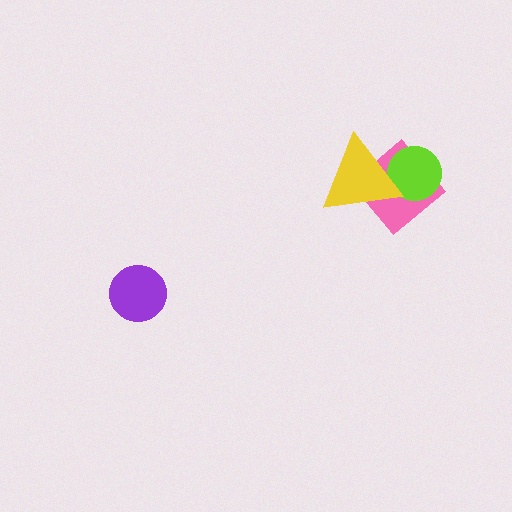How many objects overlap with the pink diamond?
2 objects overlap with the pink diamond.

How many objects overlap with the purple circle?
0 objects overlap with the purple circle.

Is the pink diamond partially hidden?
Yes, it is partially covered by another shape.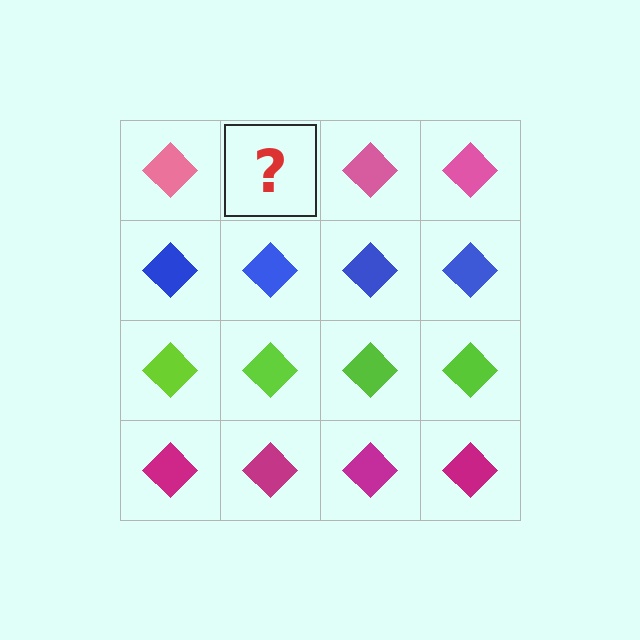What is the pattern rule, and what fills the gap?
The rule is that each row has a consistent color. The gap should be filled with a pink diamond.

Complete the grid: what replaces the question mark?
The question mark should be replaced with a pink diamond.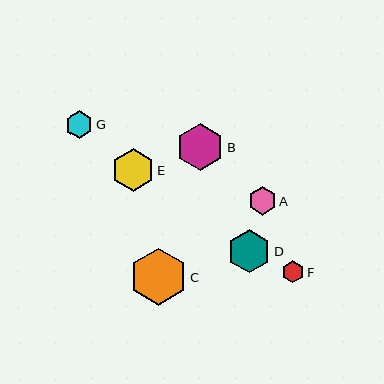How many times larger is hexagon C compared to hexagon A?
Hexagon C is approximately 2.0 times the size of hexagon A.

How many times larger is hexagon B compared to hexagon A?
Hexagon B is approximately 1.7 times the size of hexagon A.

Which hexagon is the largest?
Hexagon C is the largest with a size of approximately 57 pixels.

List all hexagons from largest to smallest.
From largest to smallest: C, B, D, E, A, G, F.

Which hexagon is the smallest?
Hexagon F is the smallest with a size of approximately 22 pixels.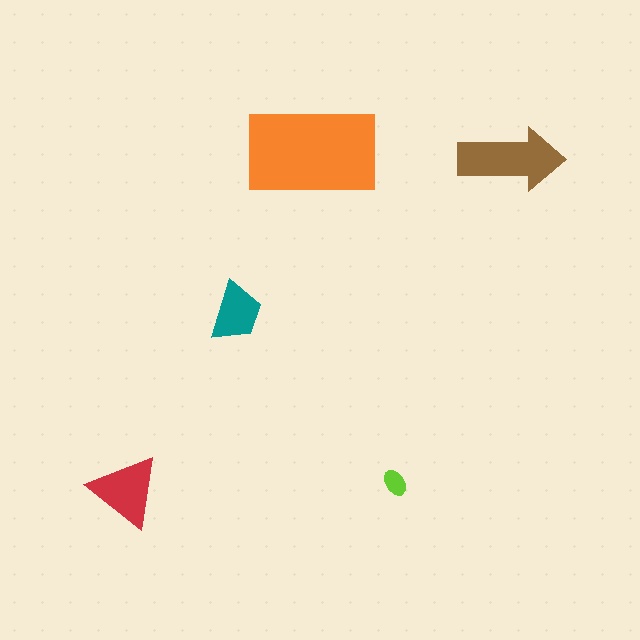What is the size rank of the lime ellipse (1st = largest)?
5th.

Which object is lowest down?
The red triangle is bottommost.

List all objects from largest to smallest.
The orange rectangle, the brown arrow, the red triangle, the teal trapezoid, the lime ellipse.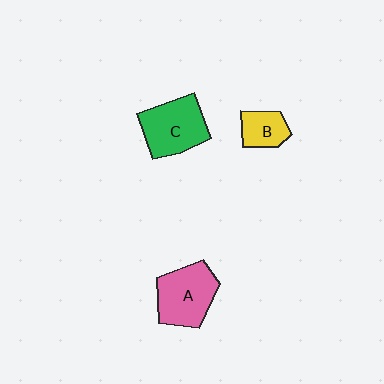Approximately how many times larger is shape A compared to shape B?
Approximately 1.9 times.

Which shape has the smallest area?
Shape B (yellow).